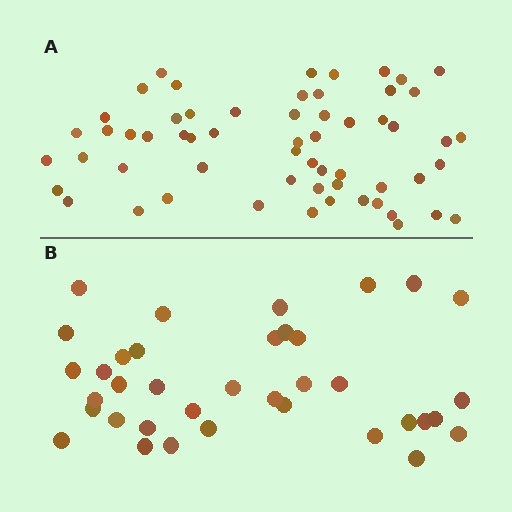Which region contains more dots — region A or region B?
Region A (the top region) has more dots.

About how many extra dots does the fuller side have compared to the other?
Region A has approximately 20 more dots than region B.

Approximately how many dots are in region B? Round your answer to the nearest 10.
About 40 dots. (The exact count is 37, which rounds to 40.)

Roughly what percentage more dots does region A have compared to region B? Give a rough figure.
About 60% more.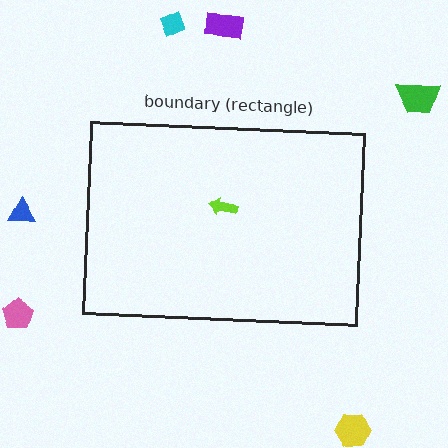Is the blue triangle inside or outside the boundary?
Outside.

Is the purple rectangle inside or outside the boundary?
Outside.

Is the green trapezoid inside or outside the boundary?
Outside.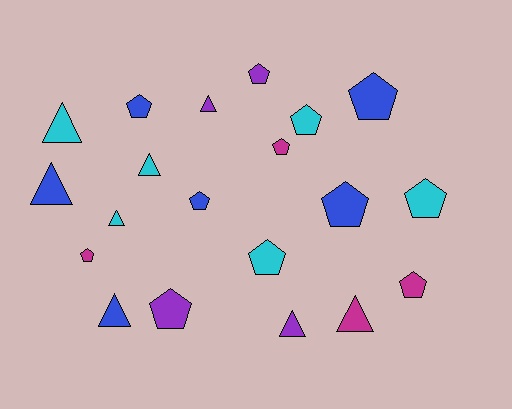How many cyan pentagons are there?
There are 3 cyan pentagons.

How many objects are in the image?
There are 20 objects.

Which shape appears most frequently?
Pentagon, with 12 objects.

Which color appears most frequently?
Blue, with 6 objects.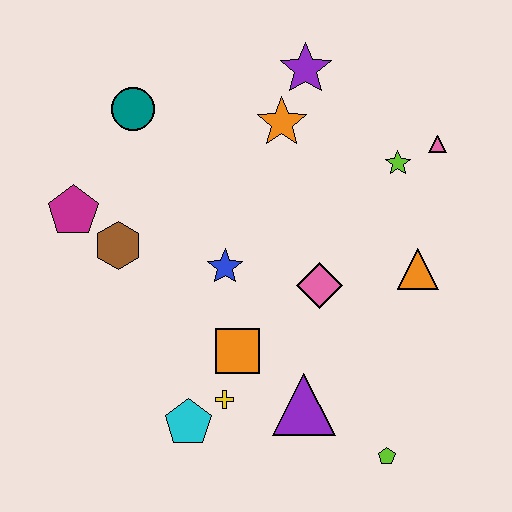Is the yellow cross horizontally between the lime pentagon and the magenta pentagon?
Yes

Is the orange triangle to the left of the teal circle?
No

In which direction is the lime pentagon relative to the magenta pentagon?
The lime pentagon is to the right of the magenta pentagon.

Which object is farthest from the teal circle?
The lime pentagon is farthest from the teal circle.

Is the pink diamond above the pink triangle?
No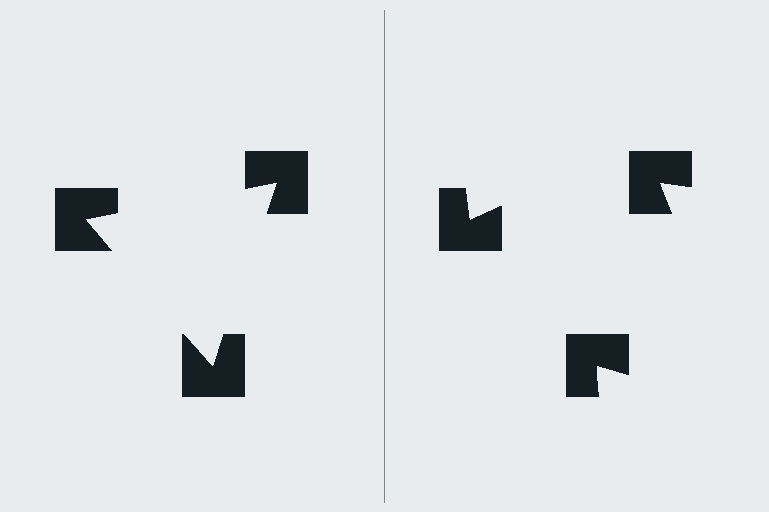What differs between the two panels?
The notched squares are positioned identically on both sides; only the wedge orientations differ. On the left they align to a triangle; on the right they are misaligned.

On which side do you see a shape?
An illusory triangle appears on the left side. On the right side the wedge cuts are rotated, so no coherent shape forms.